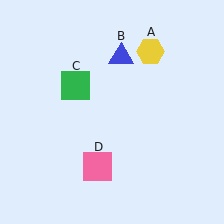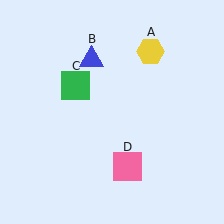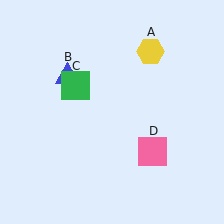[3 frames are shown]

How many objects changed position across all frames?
2 objects changed position: blue triangle (object B), pink square (object D).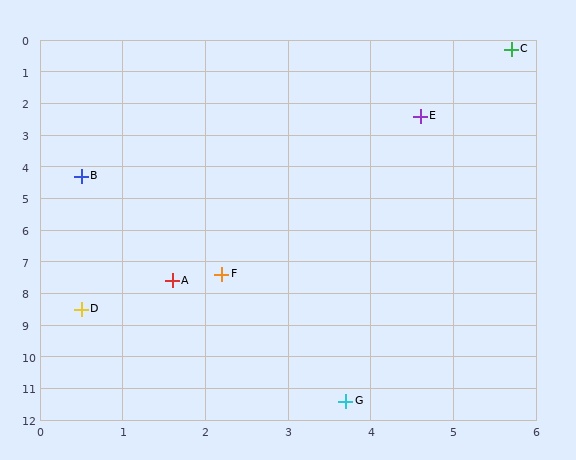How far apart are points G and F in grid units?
Points G and F are about 4.3 grid units apart.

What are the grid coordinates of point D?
Point D is at approximately (0.5, 8.5).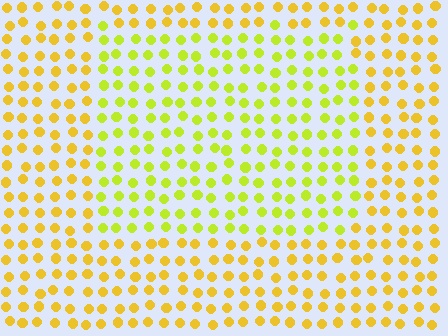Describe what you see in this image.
The image is filled with small yellow elements in a uniform arrangement. A rectangle-shaped region is visible where the elements are tinted to a slightly different hue, forming a subtle color boundary.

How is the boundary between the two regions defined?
The boundary is defined purely by a slight shift in hue (about 28 degrees). Spacing, size, and orientation are identical on both sides.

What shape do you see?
I see a rectangle.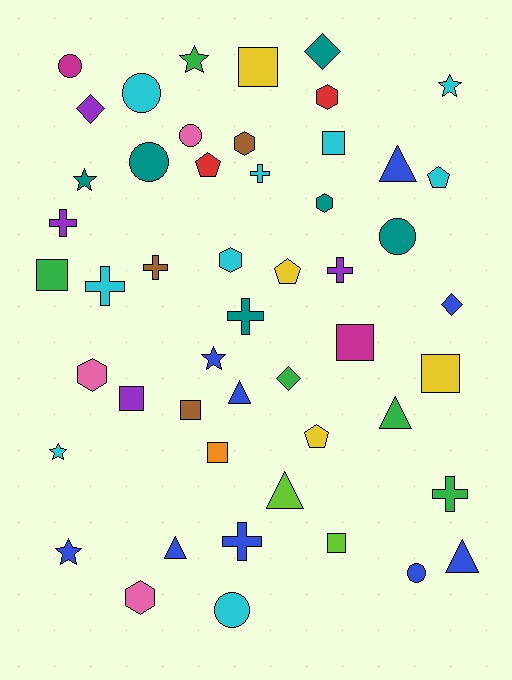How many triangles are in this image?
There are 6 triangles.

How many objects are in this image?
There are 50 objects.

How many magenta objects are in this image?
There are 2 magenta objects.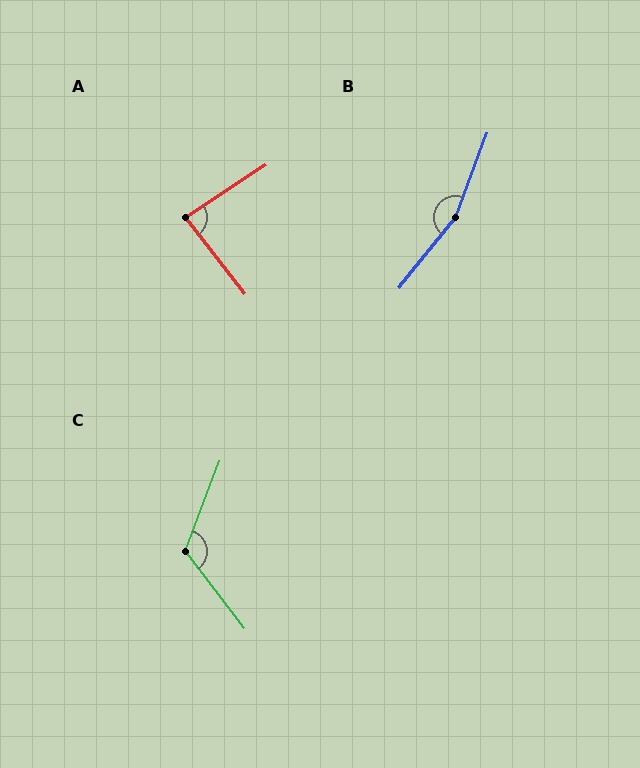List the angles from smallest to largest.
A (85°), C (122°), B (162°).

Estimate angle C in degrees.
Approximately 122 degrees.